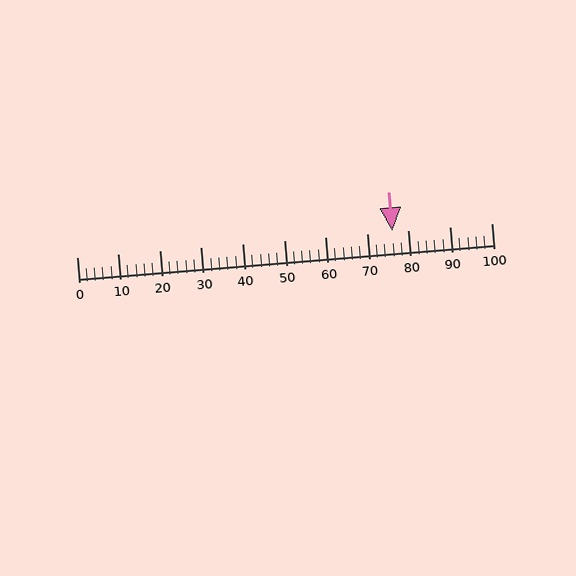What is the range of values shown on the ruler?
The ruler shows values from 0 to 100.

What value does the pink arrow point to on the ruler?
The pink arrow points to approximately 76.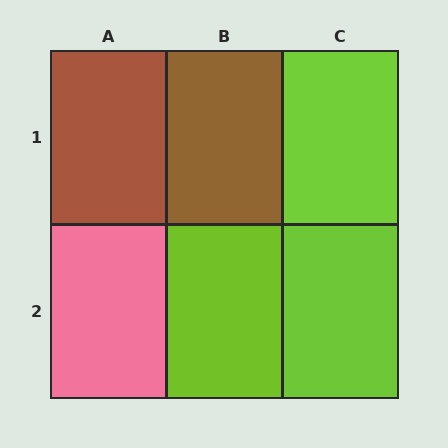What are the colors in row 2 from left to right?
Pink, lime, lime.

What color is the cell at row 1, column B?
Brown.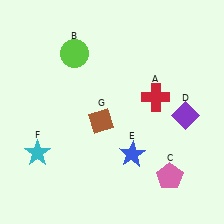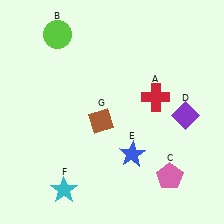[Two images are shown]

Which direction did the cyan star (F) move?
The cyan star (F) moved down.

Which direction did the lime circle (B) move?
The lime circle (B) moved up.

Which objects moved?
The objects that moved are: the lime circle (B), the cyan star (F).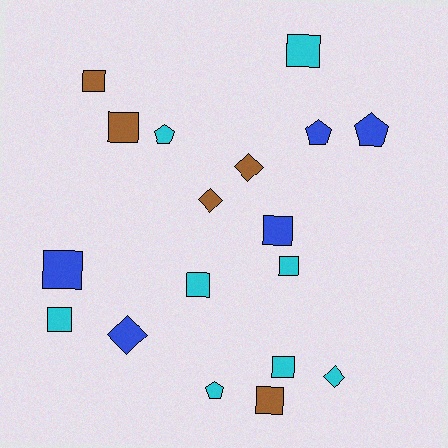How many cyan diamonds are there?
There is 1 cyan diamond.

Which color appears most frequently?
Cyan, with 8 objects.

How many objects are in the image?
There are 18 objects.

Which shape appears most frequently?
Square, with 10 objects.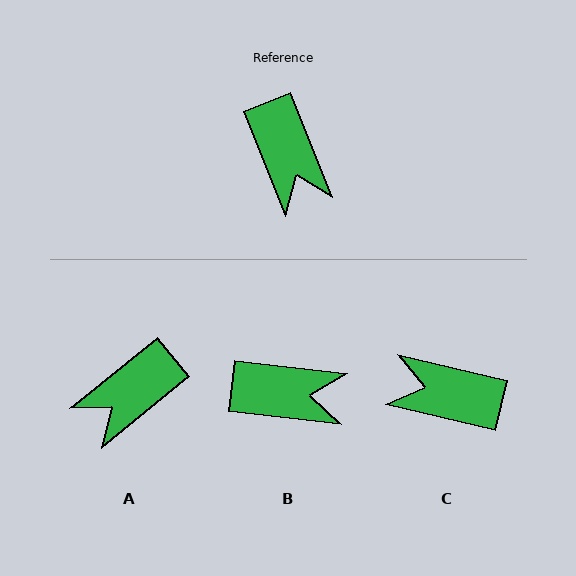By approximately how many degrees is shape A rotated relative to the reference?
Approximately 73 degrees clockwise.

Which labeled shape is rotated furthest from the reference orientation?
C, about 125 degrees away.